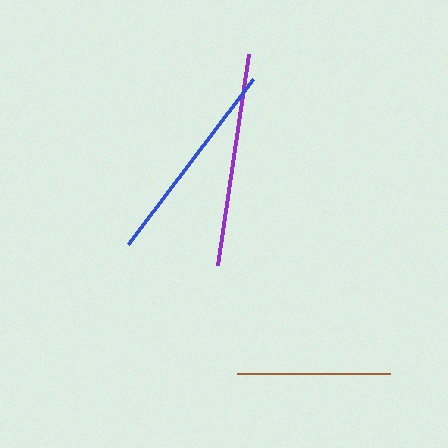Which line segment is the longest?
The purple line is the longest at approximately 213 pixels.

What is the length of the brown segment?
The brown segment is approximately 153 pixels long.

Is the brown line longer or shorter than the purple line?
The purple line is longer than the brown line.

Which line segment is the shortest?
The brown line is the shortest at approximately 153 pixels.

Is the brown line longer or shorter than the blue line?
The blue line is longer than the brown line.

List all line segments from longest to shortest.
From longest to shortest: purple, blue, brown.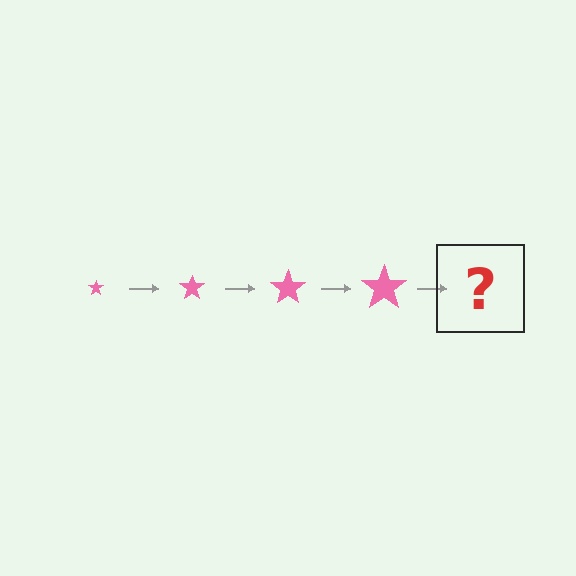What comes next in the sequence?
The next element should be a pink star, larger than the previous one.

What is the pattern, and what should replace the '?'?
The pattern is that the star gets progressively larger each step. The '?' should be a pink star, larger than the previous one.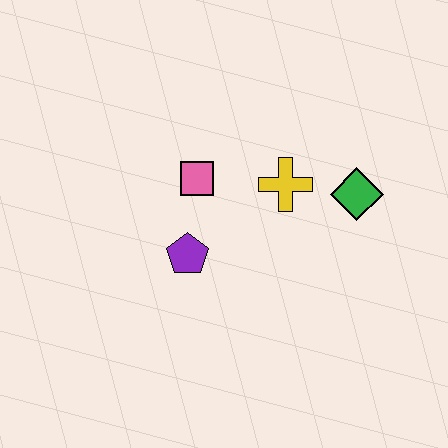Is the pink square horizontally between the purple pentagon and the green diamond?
Yes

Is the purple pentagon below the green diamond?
Yes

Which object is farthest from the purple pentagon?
The green diamond is farthest from the purple pentagon.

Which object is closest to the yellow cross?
The green diamond is closest to the yellow cross.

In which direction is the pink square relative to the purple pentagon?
The pink square is above the purple pentagon.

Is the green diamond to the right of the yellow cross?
Yes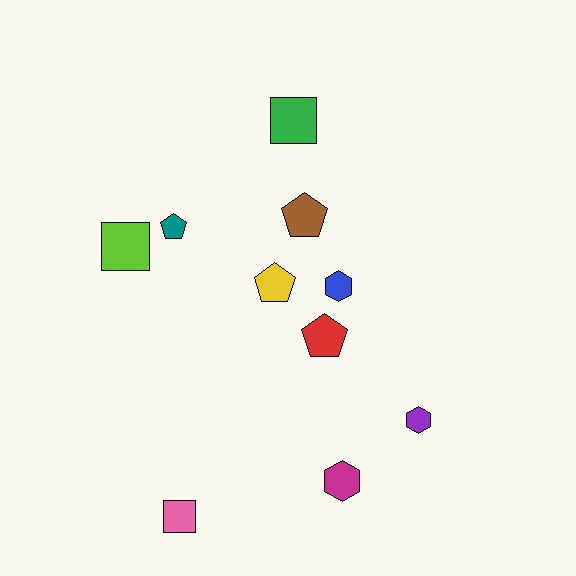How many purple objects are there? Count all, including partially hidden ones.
There is 1 purple object.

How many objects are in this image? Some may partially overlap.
There are 10 objects.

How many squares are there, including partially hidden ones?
There are 3 squares.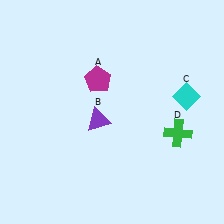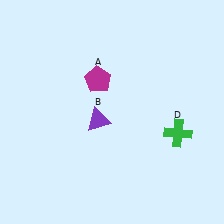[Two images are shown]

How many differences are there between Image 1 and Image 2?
There is 1 difference between the two images.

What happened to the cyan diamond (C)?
The cyan diamond (C) was removed in Image 2. It was in the top-right area of Image 1.